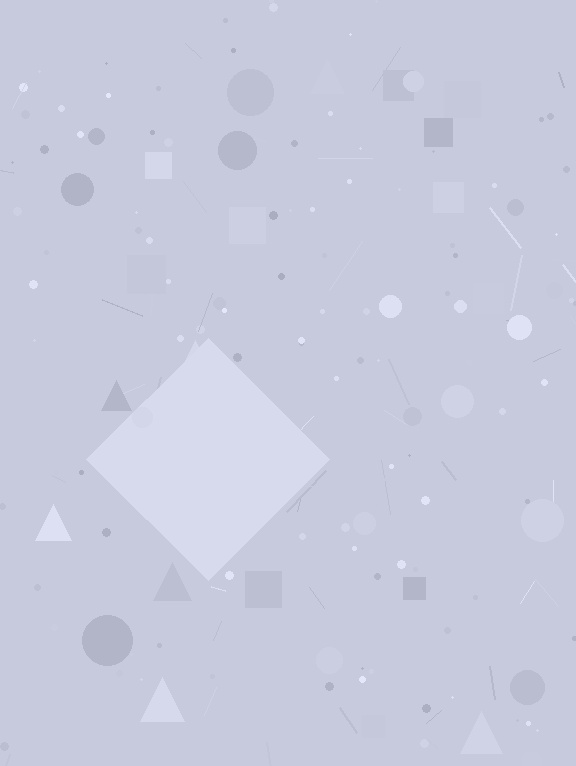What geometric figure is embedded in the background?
A diamond is embedded in the background.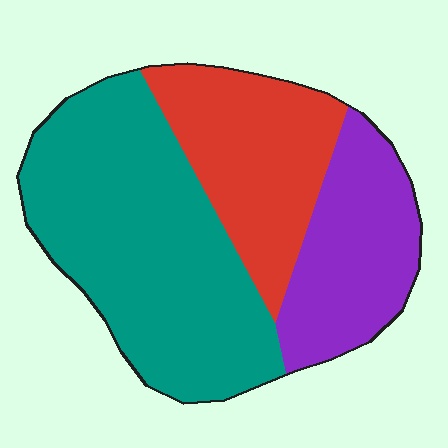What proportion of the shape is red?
Red takes up between a quarter and a half of the shape.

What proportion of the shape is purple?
Purple covers around 25% of the shape.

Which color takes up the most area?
Teal, at roughly 50%.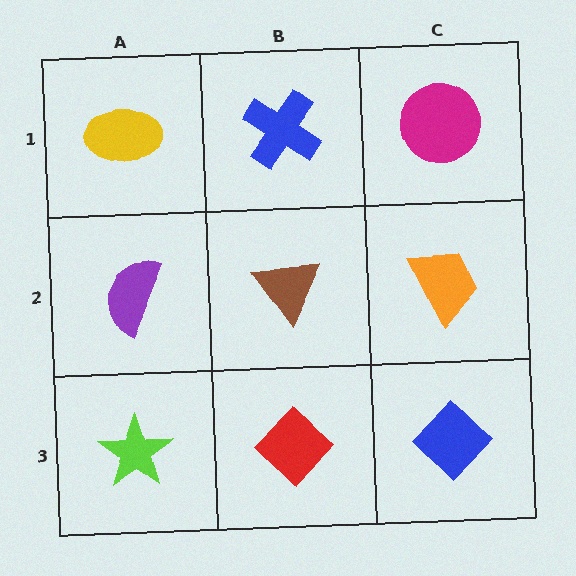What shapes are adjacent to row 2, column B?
A blue cross (row 1, column B), a red diamond (row 3, column B), a purple semicircle (row 2, column A), an orange trapezoid (row 2, column C).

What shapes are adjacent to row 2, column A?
A yellow ellipse (row 1, column A), a lime star (row 3, column A), a brown triangle (row 2, column B).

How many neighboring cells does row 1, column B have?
3.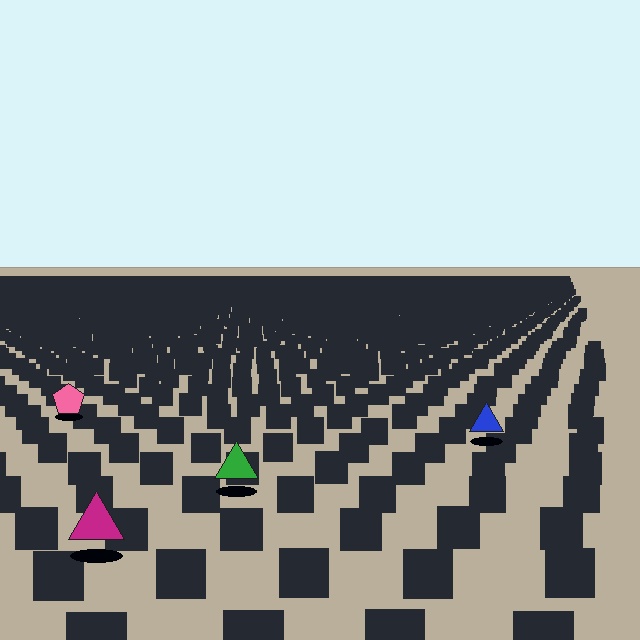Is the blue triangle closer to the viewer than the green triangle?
No. The green triangle is closer — you can tell from the texture gradient: the ground texture is coarser near it.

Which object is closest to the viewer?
The magenta triangle is closest. The texture marks near it are larger and more spread out.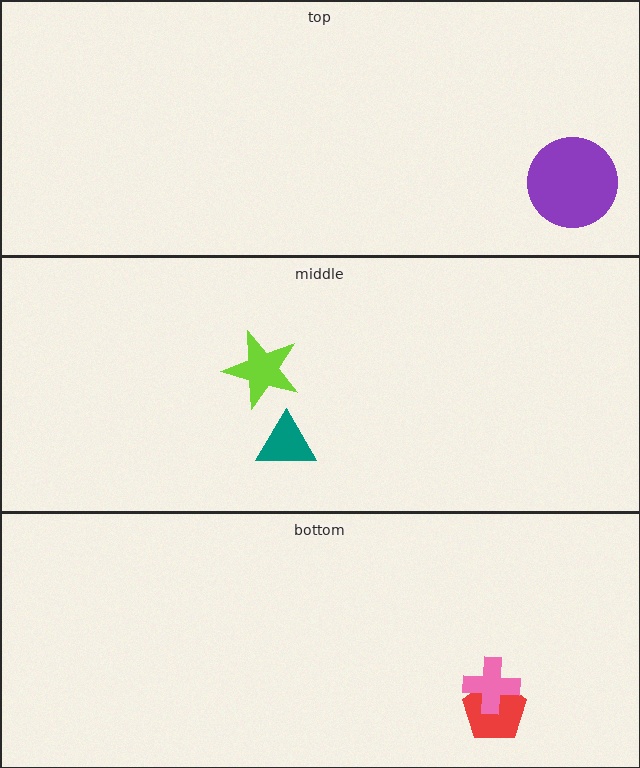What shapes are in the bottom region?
The red pentagon, the pink cross.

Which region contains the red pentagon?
The bottom region.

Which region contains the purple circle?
The top region.